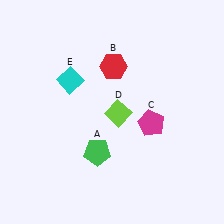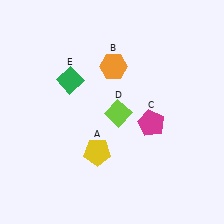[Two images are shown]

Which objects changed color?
A changed from green to yellow. B changed from red to orange. E changed from cyan to green.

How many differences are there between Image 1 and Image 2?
There are 3 differences between the two images.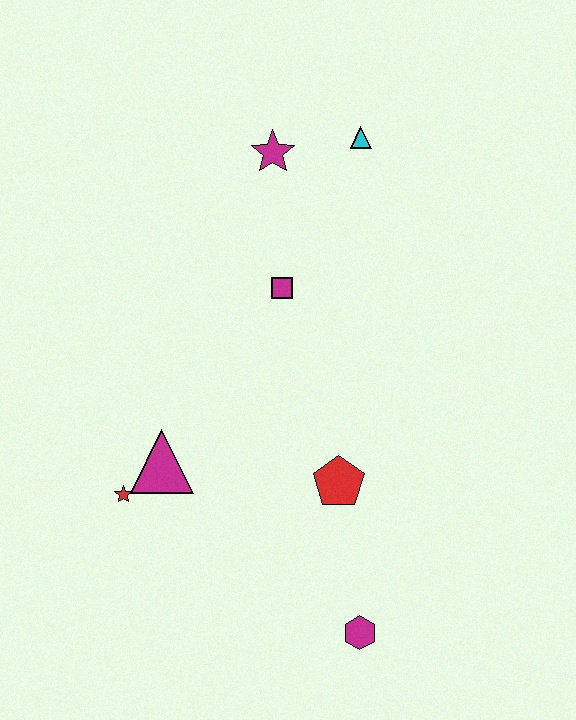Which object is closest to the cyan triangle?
The magenta star is closest to the cyan triangle.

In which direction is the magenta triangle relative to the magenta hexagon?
The magenta triangle is to the left of the magenta hexagon.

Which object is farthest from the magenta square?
The magenta hexagon is farthest from the magenta square.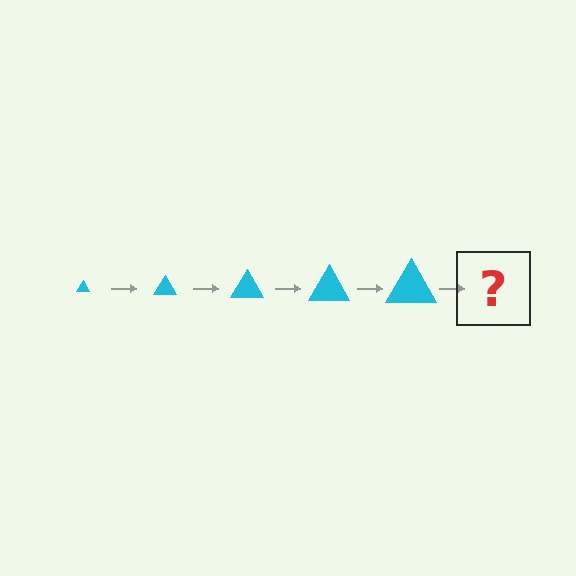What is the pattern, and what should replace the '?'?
The pattern is that the triangle gets progressively larger each step. The '?' should be a cyan triangle, larger than the previous one.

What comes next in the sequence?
The next element should be a cyan triangle, larger than the previous one.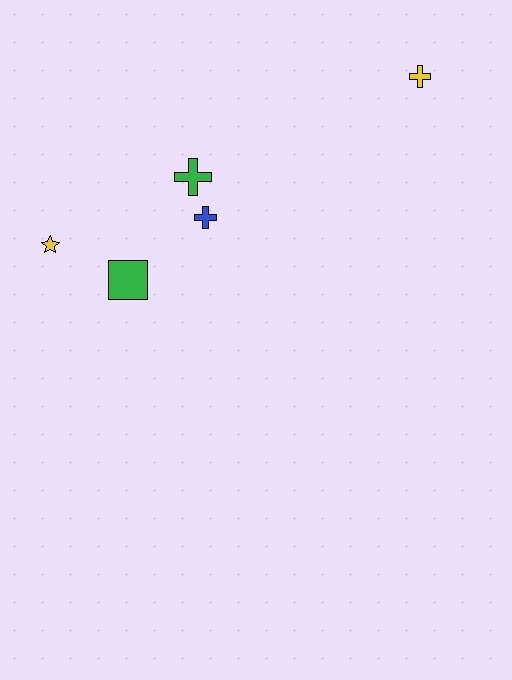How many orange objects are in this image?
There are no orange objects.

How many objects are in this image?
There are 5 objects.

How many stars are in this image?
There is 1 star.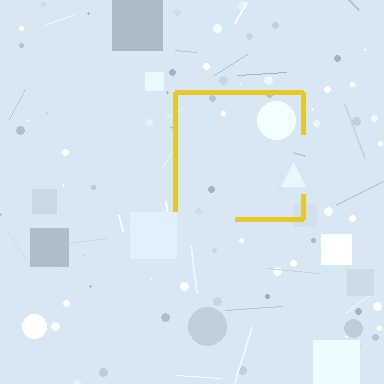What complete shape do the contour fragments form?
The contour fragments form a square.